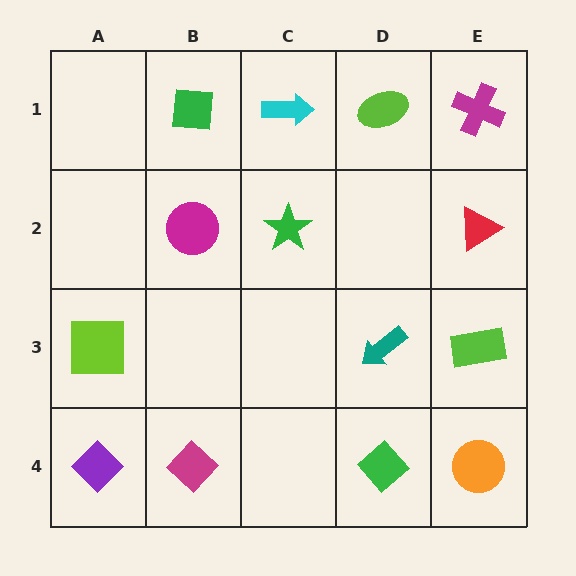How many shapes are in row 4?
4 shapes.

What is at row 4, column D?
A green diamond.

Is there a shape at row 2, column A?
No, that cell is empty.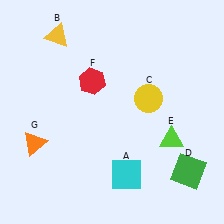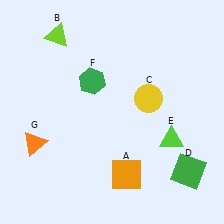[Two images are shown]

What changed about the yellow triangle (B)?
In Image 1, B is yellow. In Image 2, it changed to lime.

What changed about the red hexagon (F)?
In Image 1, F is red. In Image 2, it changed to green.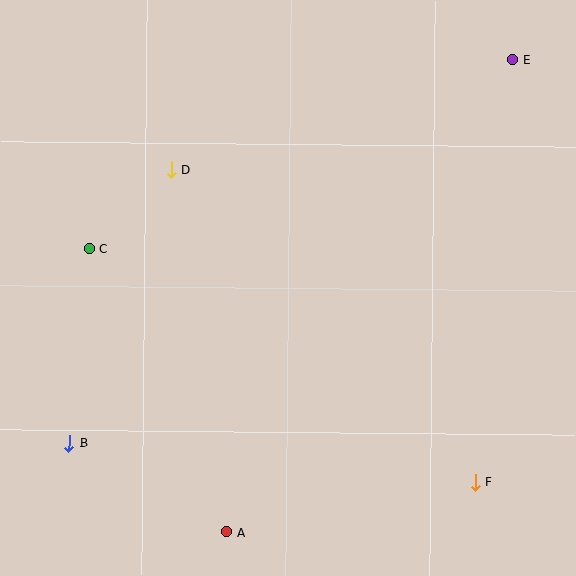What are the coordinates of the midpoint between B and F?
The midpoint between B and F is at (272, 463).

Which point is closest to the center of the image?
Point D at (171, 170) is closest to the center.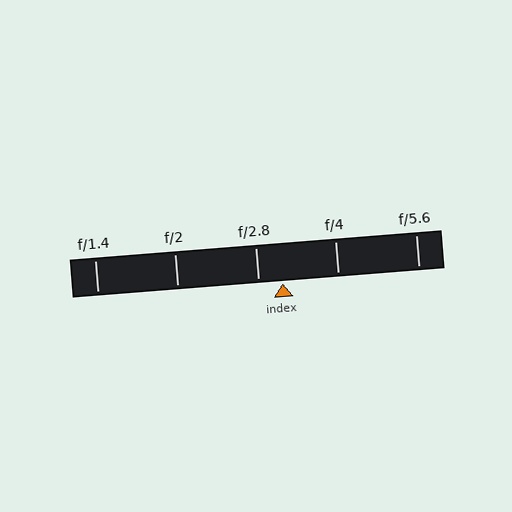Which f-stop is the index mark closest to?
The index mark is closest to f/2.8.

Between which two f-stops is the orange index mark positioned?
The index mark is between f/2.8 and f/4.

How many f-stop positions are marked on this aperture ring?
There are 5 f-stop positions marked.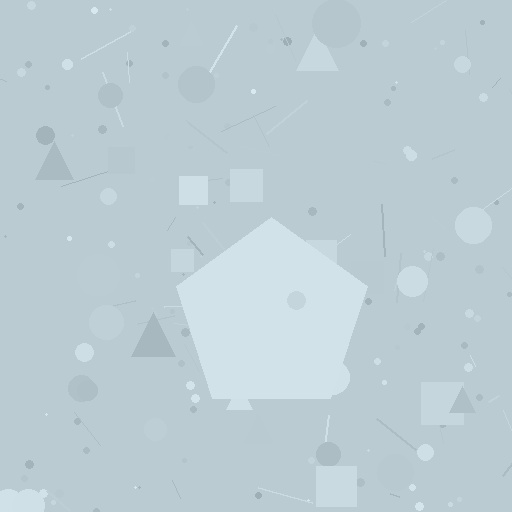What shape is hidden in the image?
A pentagon is hidden in the image.